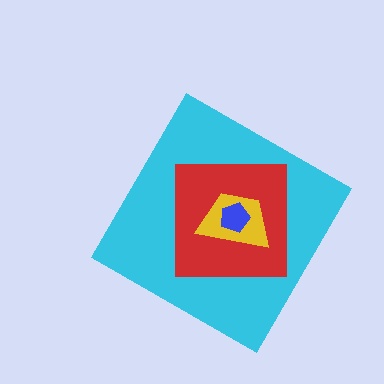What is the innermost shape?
The blue pentagon.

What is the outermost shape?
The cyan diamond.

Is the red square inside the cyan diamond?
Yes.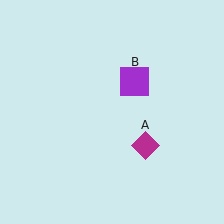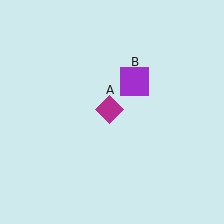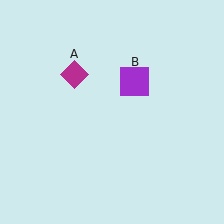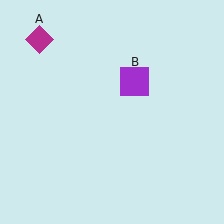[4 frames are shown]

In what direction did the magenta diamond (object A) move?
The magenta diamond (object A) moved up and to the left.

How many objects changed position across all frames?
1 object changed position: magenta diamond (object A).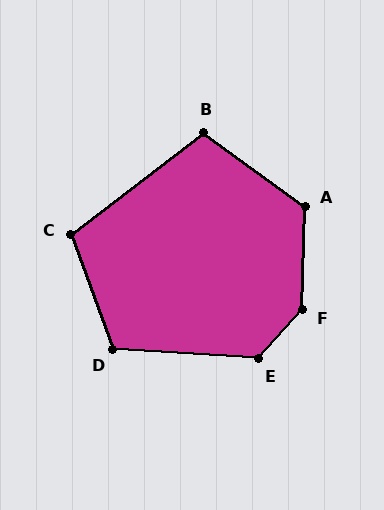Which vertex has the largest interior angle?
F, at approximately 140 degrees.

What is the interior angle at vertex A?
Approximately 125 degrees (obtuse).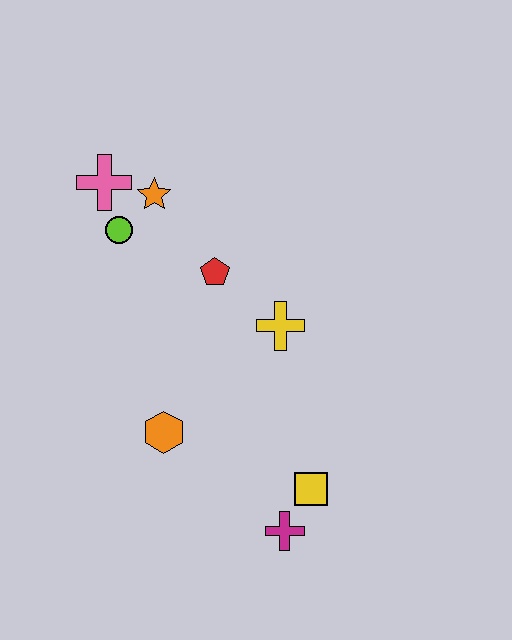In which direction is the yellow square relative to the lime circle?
The yellow square is below the lime circle.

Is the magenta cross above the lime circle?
No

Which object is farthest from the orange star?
The magenta cross is farthest from the orange star.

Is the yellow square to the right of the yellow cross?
Yes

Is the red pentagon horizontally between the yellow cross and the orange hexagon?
Yes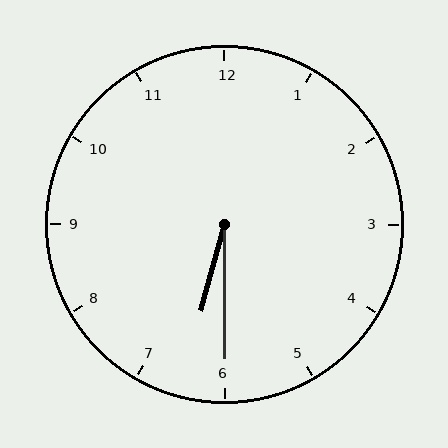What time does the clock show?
6:30.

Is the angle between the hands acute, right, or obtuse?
It is acute.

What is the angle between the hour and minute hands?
Approximately 15 degrees.